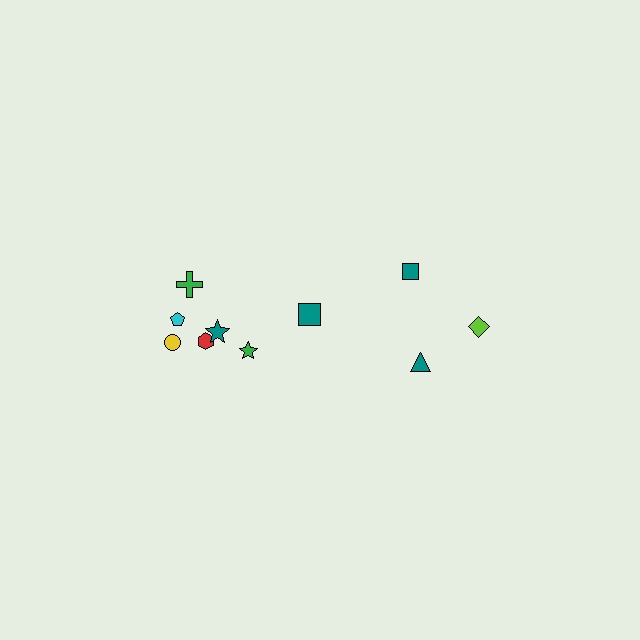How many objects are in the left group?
There are 7 objects.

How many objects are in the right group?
There are 3 objects.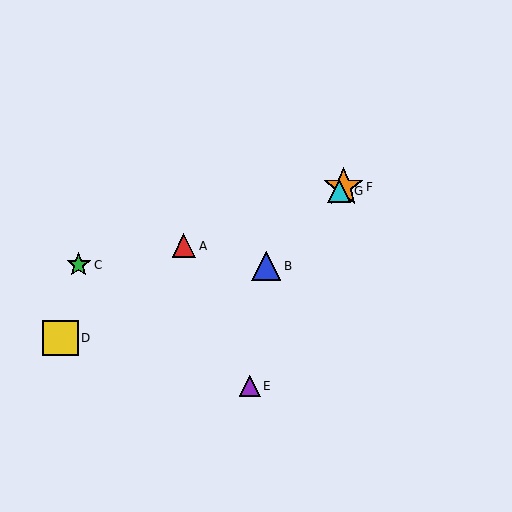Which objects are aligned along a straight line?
Objects B, F, G are aligned along a straight line.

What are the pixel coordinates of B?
Object B is at (266, 266).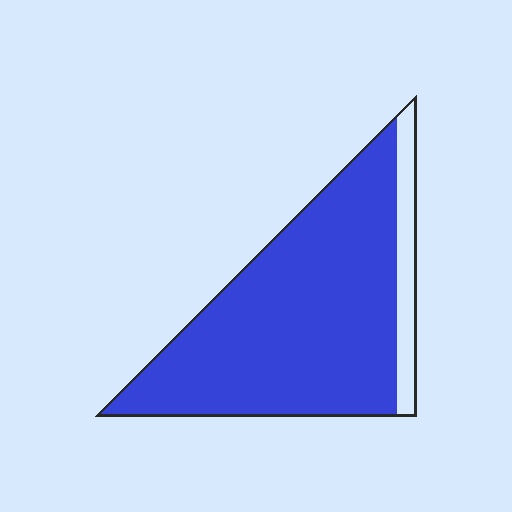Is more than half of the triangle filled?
Yes.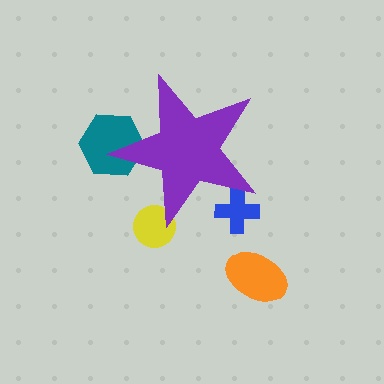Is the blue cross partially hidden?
Yes, the blue cross is partially hidden behind the purple star.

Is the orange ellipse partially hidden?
No, the orange ellipse is fully visible.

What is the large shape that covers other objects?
A purple star.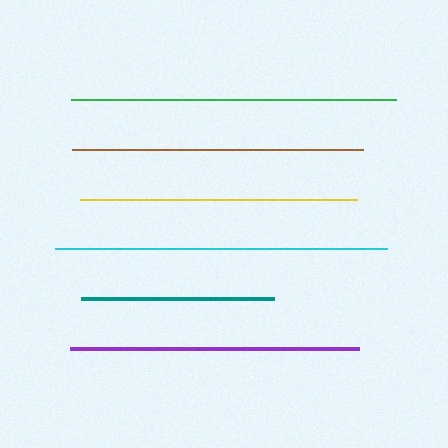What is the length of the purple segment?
The purple segment is approximately 289 pixels long.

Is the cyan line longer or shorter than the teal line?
The cyan line is longer than the teal line.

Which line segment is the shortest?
The teal line is the shortest at approximately 193 pixels.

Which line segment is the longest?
The cyan line is the longest at approximately 332 pixels.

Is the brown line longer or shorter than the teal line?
The brown line is longer than the teal line.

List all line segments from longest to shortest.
From longest to shortest: cyan, green, brown, purple, yellow, teal.